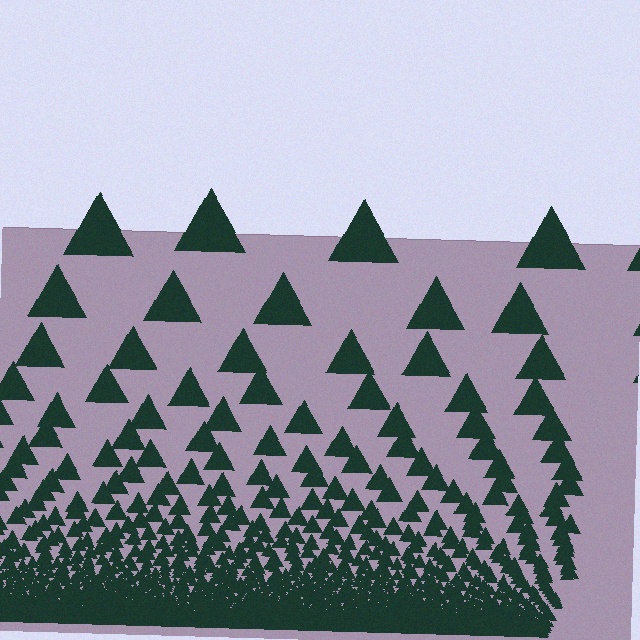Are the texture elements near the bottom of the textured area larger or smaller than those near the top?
Smaller. The gradient is inverted — elements near the bottom are smaller and denser.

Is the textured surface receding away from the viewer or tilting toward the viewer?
The surface appears to tilt toward the viewer. Texture elements get larger and sparser toward the top.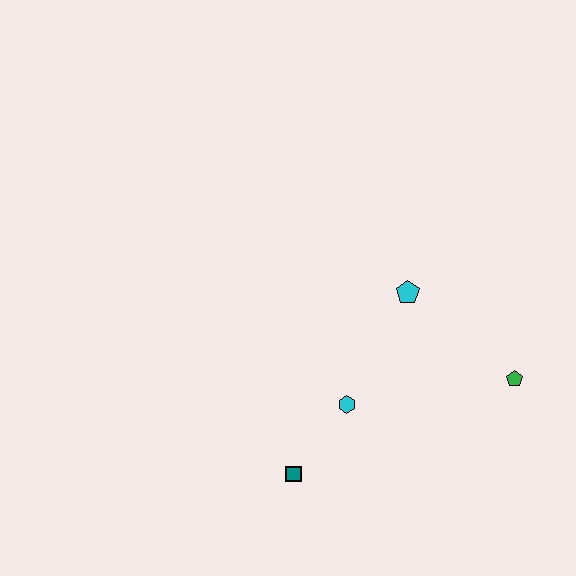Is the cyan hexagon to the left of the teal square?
No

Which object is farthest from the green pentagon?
The teal square is farthest from the green pentagon.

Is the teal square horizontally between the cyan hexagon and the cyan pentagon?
No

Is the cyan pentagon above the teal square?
Yes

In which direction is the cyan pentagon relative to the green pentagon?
The cyan pentagon is to the left of the green pentagon.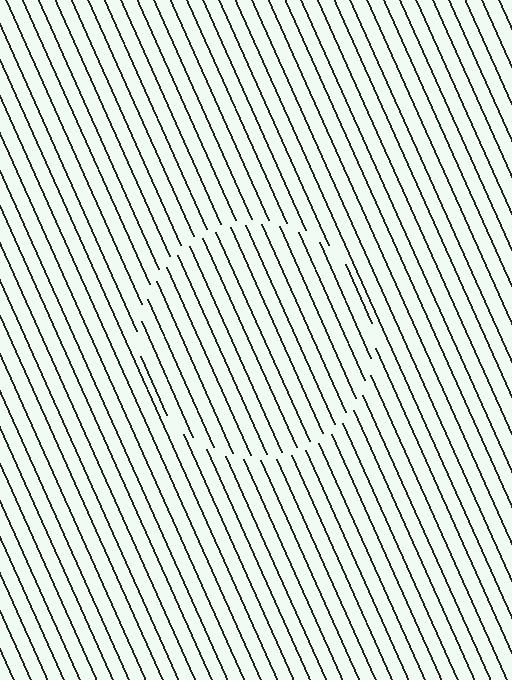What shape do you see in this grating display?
An illusory circle. The interior of the shape contains the same grating, shifted by half a period — the contour is defined by the phase discontinuity where line-ends from the inner and outer gratings abut.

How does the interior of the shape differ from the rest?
The interior of the shape contains the same grating, shifted by half a period — the contour is defined by the phase discontinuity where line-ends from the inner and outer gratings abut.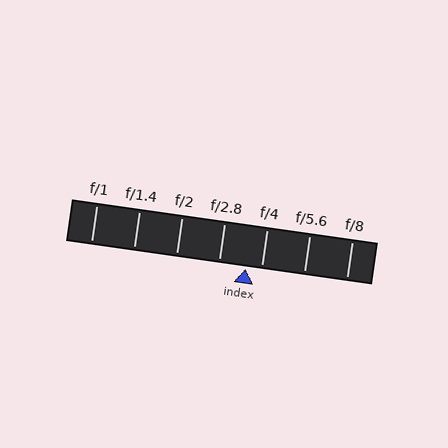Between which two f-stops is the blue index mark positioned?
The index mark is between f/2.8 and f/4.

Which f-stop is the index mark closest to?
The index mark is closest to f/4.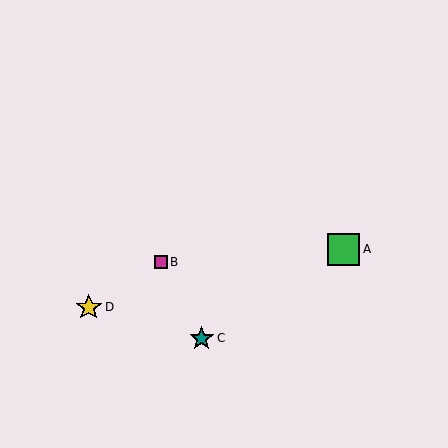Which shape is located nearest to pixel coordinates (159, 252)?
The magenta square (labeled B) at (161, 262) is nearest to that location.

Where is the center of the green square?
The center of the green square is at (344, 249).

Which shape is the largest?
The green square (labeled A) is the largest.